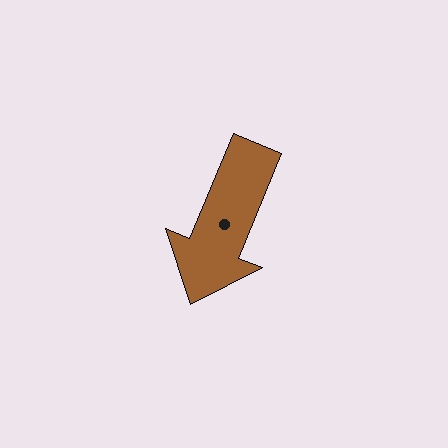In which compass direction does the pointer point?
Southwest.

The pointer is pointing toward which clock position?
Roughly 7 o'clock.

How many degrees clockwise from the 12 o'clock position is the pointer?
Approximately 203 degrees.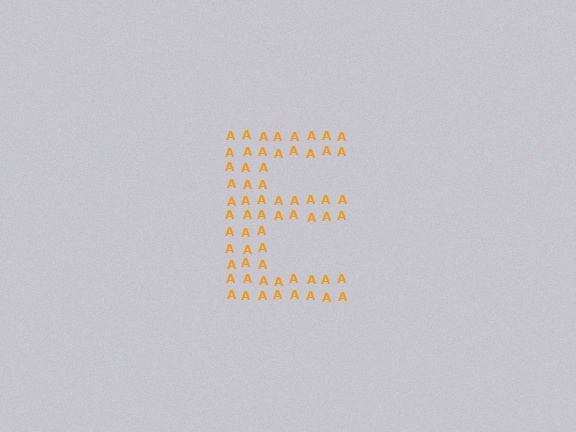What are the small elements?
The small elements are letter A's.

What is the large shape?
The large shape is the letter E.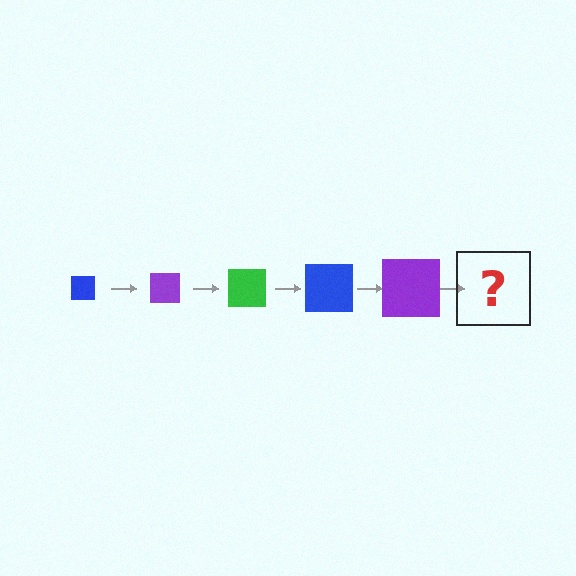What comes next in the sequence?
The next element should be a green square, larger than the previous one.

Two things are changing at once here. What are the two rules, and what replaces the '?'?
The two rules are that the square grows larger each step and the color cycles through blue, purple, and green. The '?' should be a green square, larger than the previous one.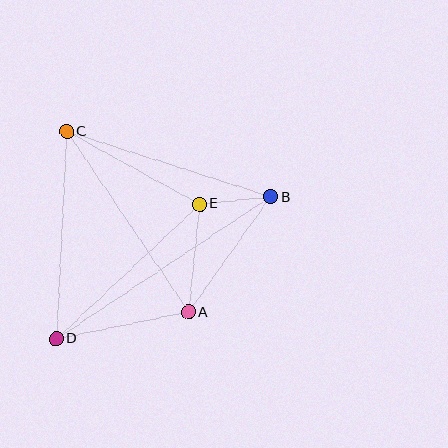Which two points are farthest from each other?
Points B and D are farthest from each other.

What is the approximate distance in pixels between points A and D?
The distance between A and D is approximately 134 pixels.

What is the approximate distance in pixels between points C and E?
The distance between C and E is approximately 151 pixels.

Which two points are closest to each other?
Points B and E are closest to each other.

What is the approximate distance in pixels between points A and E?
The distance between A and E is approximately 109 pixels.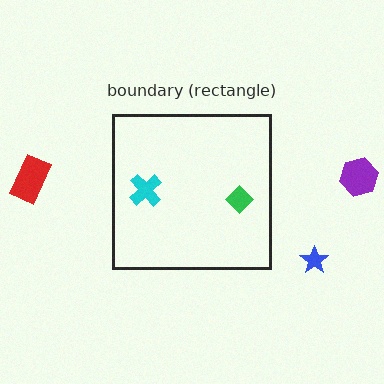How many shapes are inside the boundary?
2 inside, 3 outside.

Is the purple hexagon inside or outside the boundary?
Outside.